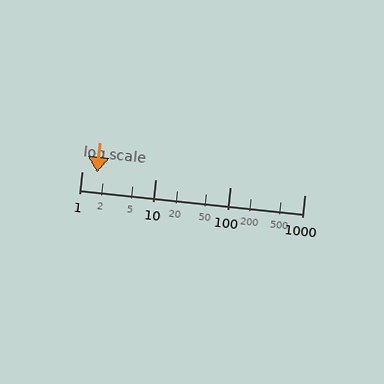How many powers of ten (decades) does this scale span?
The scale spans 3 decades, from 1 to 1000.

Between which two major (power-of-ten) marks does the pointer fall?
The pointer is between 1 and 10.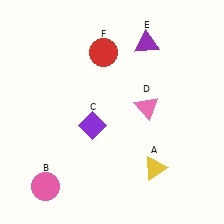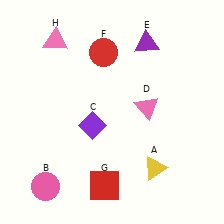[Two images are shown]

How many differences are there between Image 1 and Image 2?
There are 2 differences between the two images.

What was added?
A red square (G), a pink triangle (H) were added in Image 2.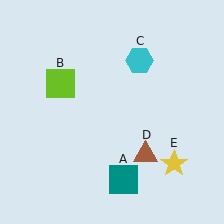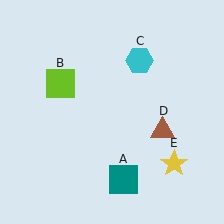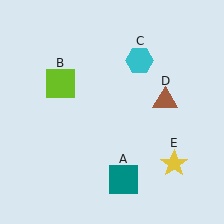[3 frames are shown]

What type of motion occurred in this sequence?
The brown triangle (object D) rotated counterclockwise around the center of the scene.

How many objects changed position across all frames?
1 object changed position: brown triangle (object D).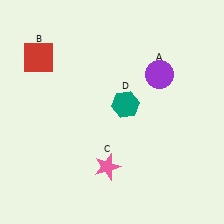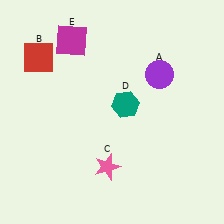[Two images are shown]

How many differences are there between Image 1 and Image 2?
There is 1 difference between the two images.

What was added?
A magenta square (E) was added in Image 2.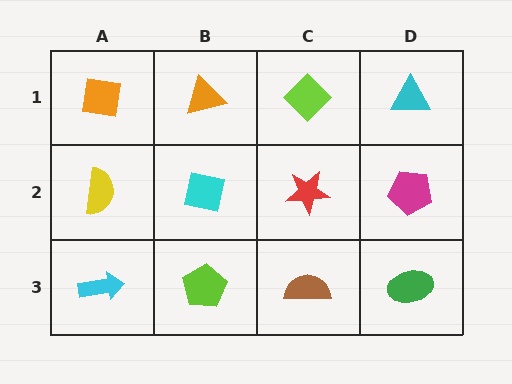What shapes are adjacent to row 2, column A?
An orange square (row 1, column A), a cyan arrow (row 3, column A), a cyan square (row 2, column B).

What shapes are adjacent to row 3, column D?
A magenta pentagon (row 2, column D), a brown semicircle (row 3, column C).